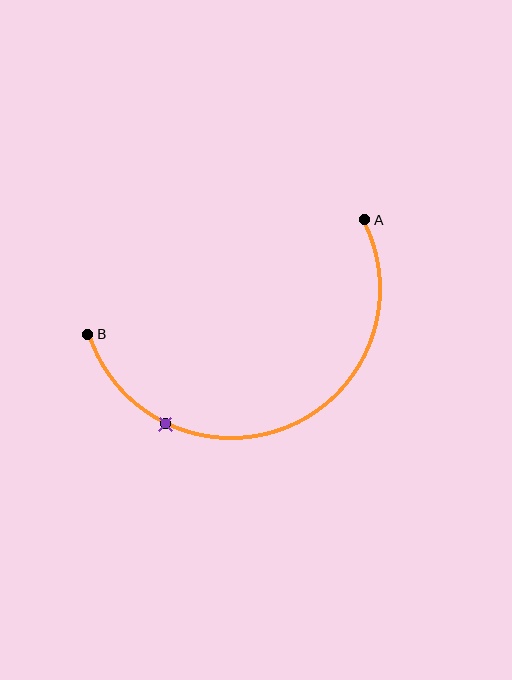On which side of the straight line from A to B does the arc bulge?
The arc bulges below the straight line connecting A and B.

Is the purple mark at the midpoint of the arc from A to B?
No. The purple mark lies on the arc but is closer to endpoint B. The arc midpoint would be at the point on the curve equidistant along the arc from both A and B.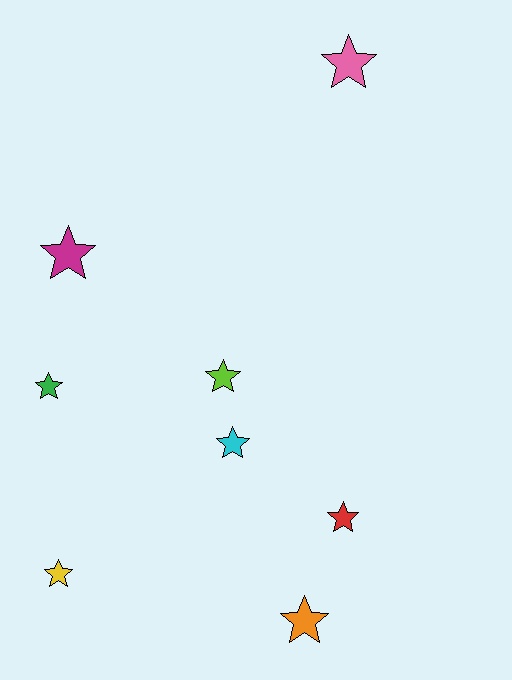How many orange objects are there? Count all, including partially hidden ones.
There is 1 orange object.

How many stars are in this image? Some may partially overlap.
There are 8 stars.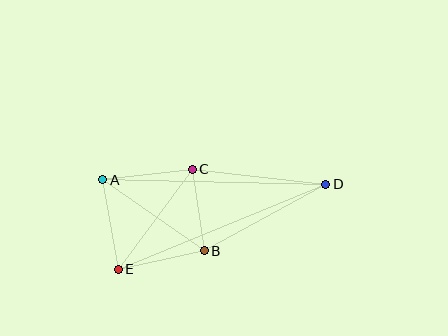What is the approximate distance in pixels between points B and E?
The distance between B and E is approximately 88 pixels.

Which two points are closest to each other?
Points B and C are closest to each other.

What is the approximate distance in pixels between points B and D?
The distance between B and D is approximately 139 pixels.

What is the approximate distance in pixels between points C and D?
The distance between C and D is approximately 134 pixels.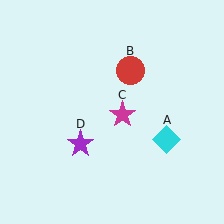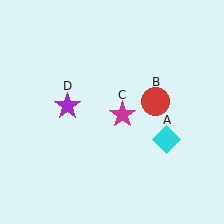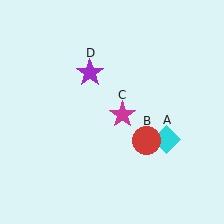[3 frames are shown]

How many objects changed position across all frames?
2 objects changed position: red circle (object B), purple star (object D).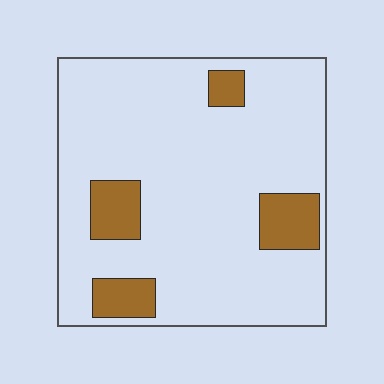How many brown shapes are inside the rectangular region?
4.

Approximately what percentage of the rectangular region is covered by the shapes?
Approximately 15%.